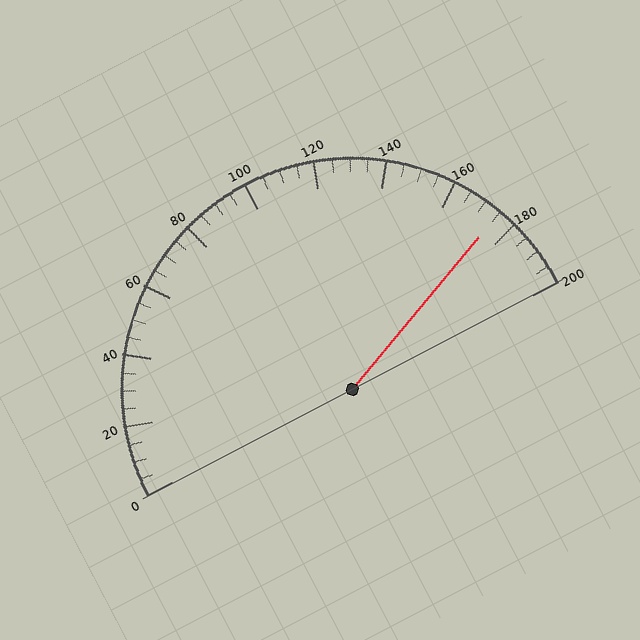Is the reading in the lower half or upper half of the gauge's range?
The reading is in the upper half of the range (0 to 200).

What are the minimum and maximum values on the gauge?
The gauge ranges from 0 to 200.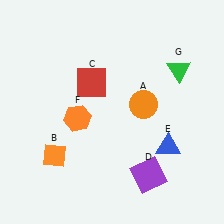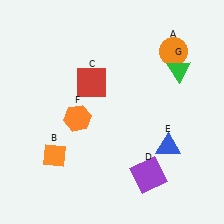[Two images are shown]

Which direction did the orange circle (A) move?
The orange circle (A) moved up.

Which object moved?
The orange circle (A) moved up.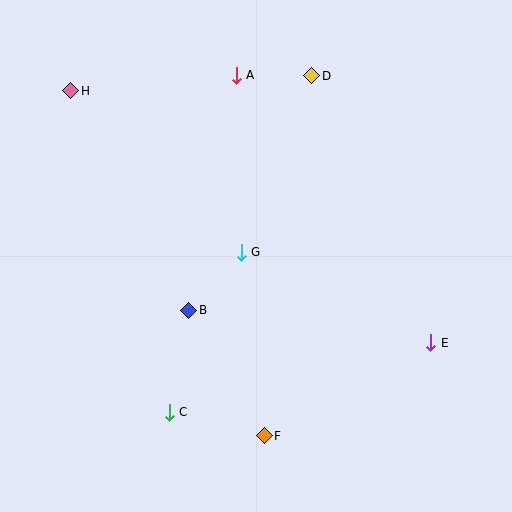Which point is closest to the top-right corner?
Point D is closest to the top-right corner.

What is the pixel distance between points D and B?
The distance between D and B is 265 pixels.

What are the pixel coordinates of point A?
Point A is at (236, 75).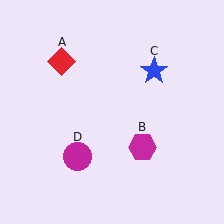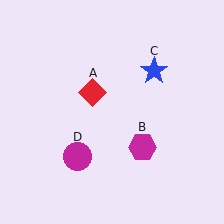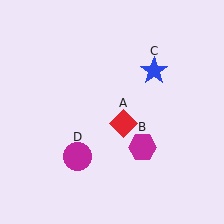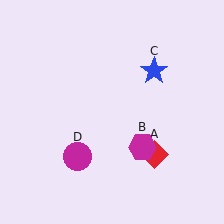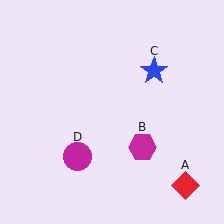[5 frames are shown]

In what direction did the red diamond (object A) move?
The red diamond (object A) moved down and to the right.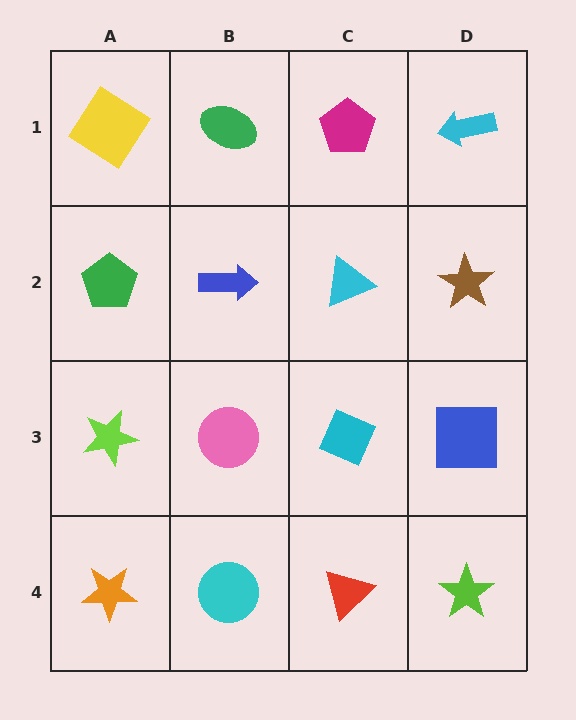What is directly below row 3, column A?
An orange star.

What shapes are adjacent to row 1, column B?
A blue arrow (row 2, column B), a yellow diamond (row 1, column A), a magenta pentagon (row 1, column C).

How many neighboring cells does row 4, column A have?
2.